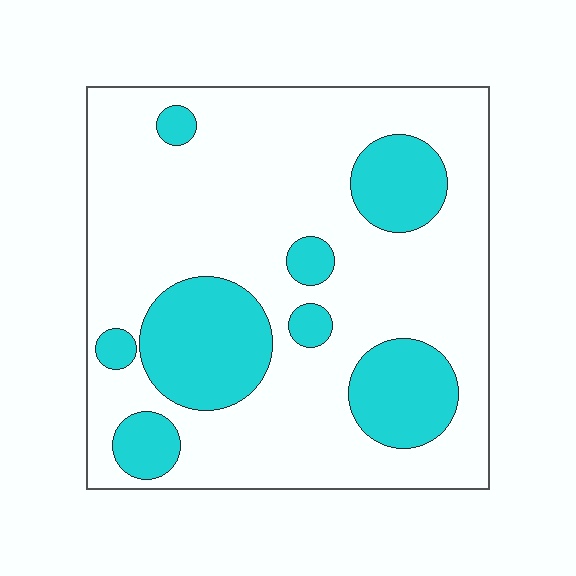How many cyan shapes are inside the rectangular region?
8.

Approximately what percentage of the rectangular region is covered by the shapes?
Approximately 25%.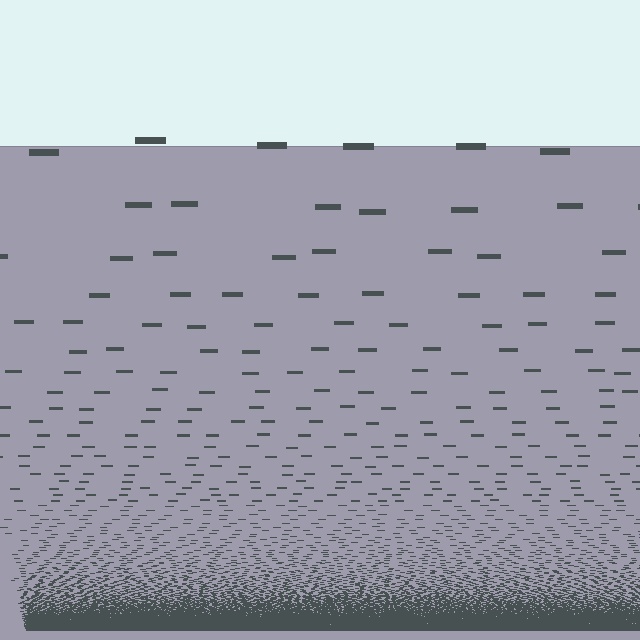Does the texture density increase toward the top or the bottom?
Density increases toward the bottom.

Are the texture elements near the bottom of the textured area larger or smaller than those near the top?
Smaller. The gradient is inverted — elements near the bottom are smaller and denser.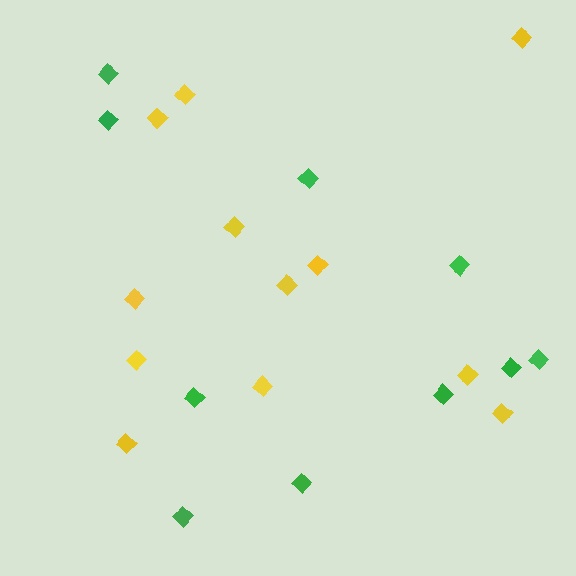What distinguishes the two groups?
There are 2 groups: one group of yellow diamonds (12) and one group of green diamonds (10).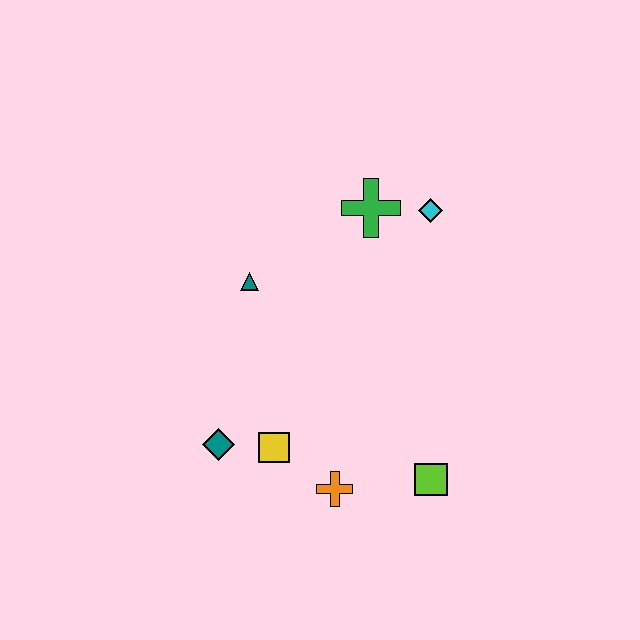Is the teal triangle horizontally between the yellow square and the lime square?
No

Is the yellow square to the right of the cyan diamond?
No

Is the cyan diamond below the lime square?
No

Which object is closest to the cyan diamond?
The green cross is closest to the cyan diamond.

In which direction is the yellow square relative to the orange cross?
The yellow square is to the left of the orange cross.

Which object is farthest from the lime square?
The green cross is farthest from the lime square.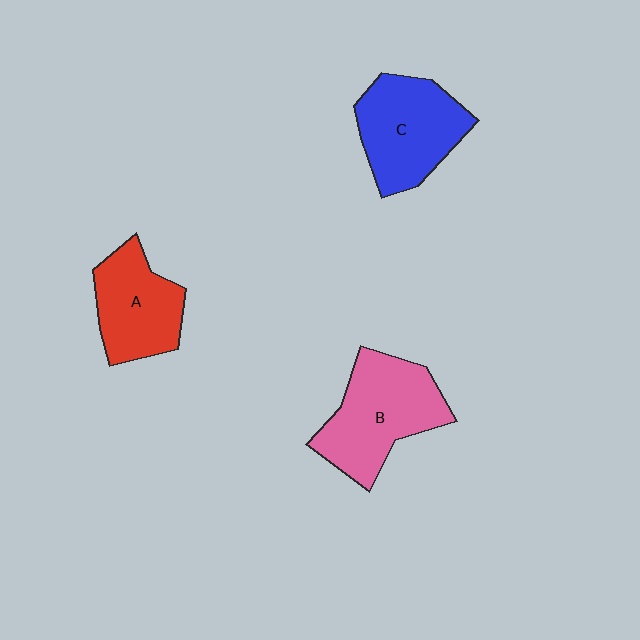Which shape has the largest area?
Shape B (pink).